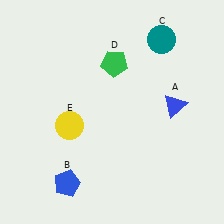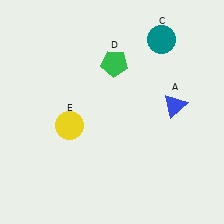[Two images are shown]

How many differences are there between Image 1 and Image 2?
There is 1 difference between the two images.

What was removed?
The blue pentagon (B) was removed in Image 2.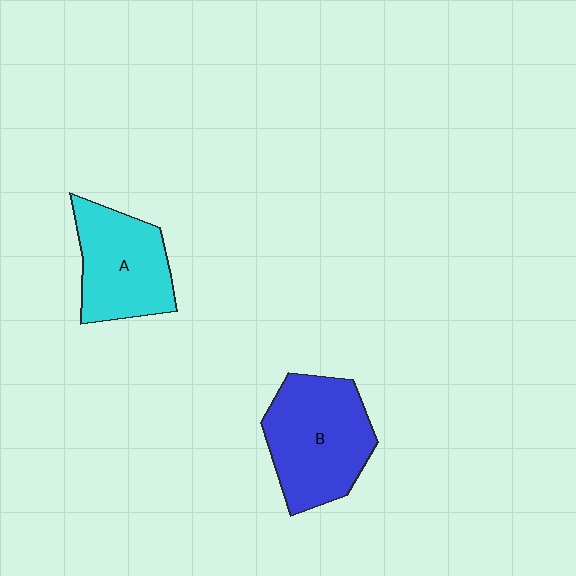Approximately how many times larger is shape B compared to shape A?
Approximately 1.2 times.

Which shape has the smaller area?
Shape A (cyan).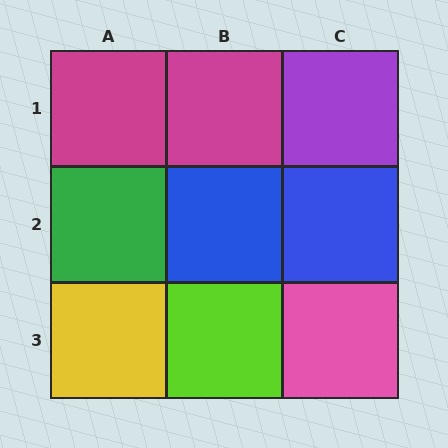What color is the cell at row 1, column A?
Magenta.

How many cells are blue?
2 cells are blue.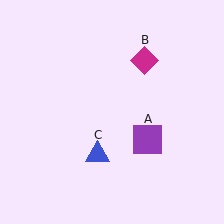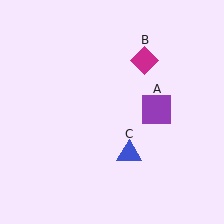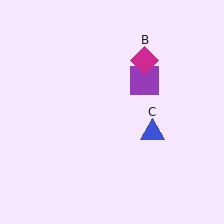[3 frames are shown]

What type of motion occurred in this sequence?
The purple square (object A), blue triangle (object C) rotated counterclockwise around the center of the scene.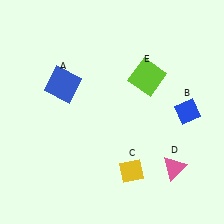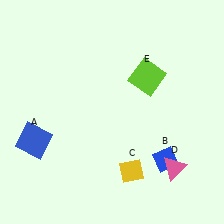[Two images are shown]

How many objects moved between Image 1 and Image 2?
2 objects moved between the two images.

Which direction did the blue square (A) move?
The blue square (A) moved down.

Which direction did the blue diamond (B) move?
The blue diamond (B) moved down.